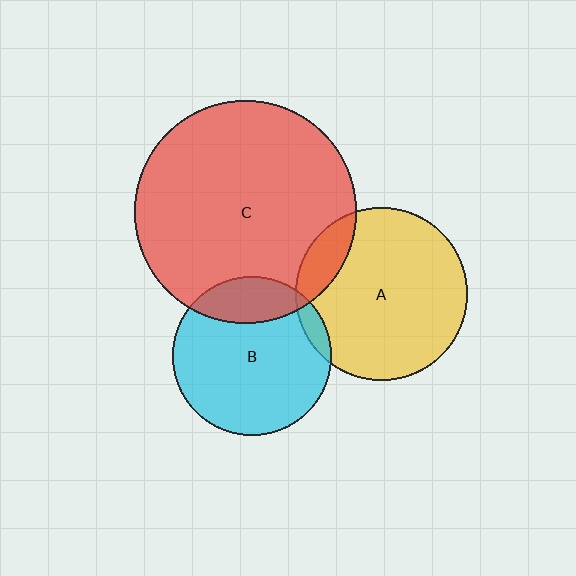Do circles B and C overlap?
Yes.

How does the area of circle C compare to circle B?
Approximately 2.0 times.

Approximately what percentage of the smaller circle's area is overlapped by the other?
Approximately 20%.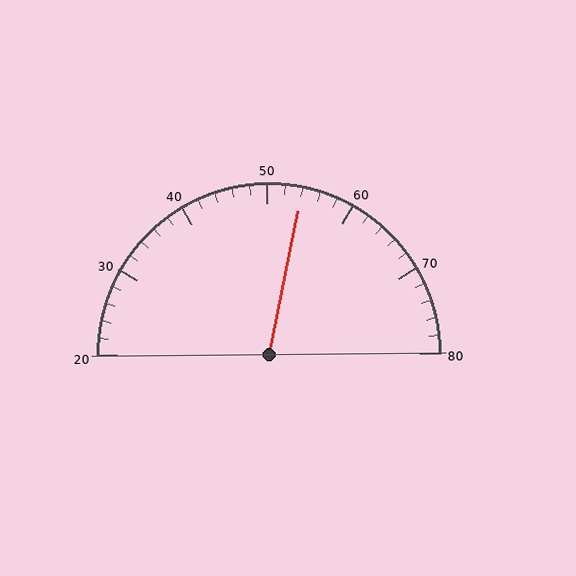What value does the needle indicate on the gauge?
The needle indicates approximately 54.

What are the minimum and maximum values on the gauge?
The gauge ranges from 20 to 80.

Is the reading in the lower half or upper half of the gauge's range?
The reading is in the upper half of the range (20 to 80).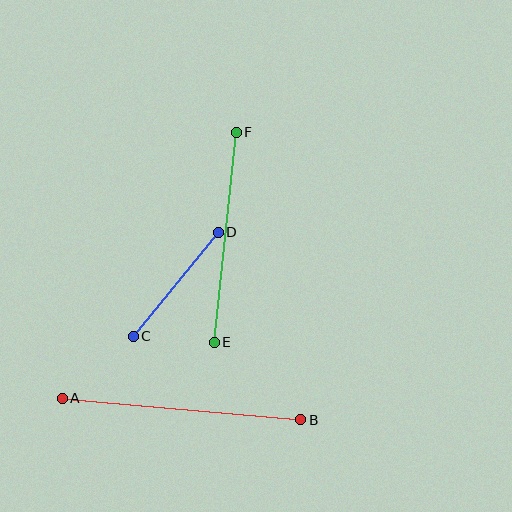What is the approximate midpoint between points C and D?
The midpoint is at approximately (176, 284) pixels.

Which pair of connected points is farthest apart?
Points A and B are farthest apart.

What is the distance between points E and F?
The distance is approximately 211 pixels.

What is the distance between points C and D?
The distance is approximately 134 pixels.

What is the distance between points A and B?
The distance is approximately 239 pixels.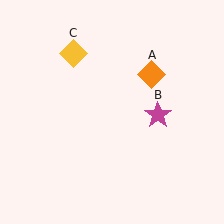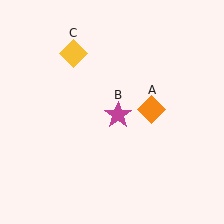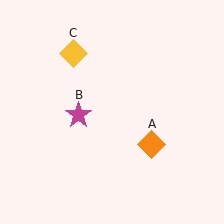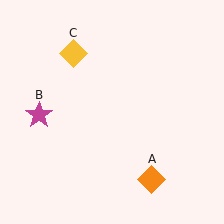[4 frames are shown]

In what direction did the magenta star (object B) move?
The magenta star (object B) moved left.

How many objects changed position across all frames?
2 objects changed position: orange diamond (object A), magenta star (object B).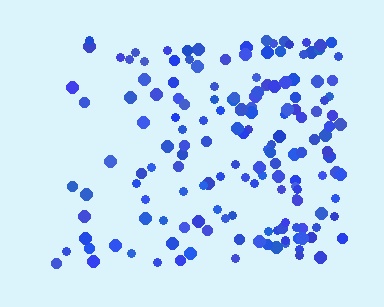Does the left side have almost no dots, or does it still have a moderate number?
Still a moderate number, just noticeably fewer than the right.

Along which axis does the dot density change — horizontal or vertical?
Horizontal.